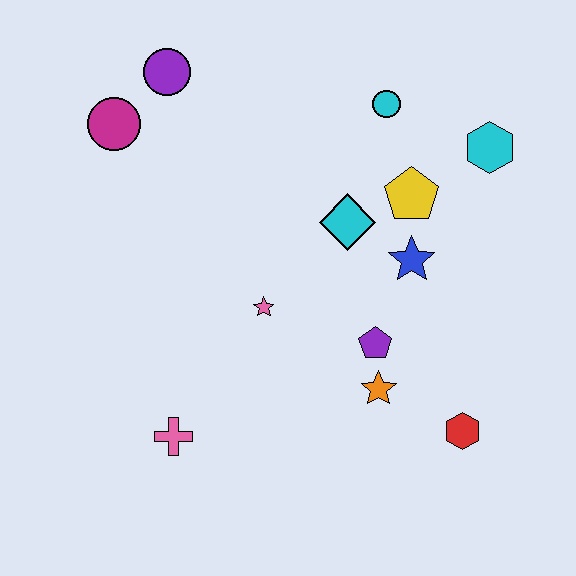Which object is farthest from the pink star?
The cyan hexagon is farthest from the pink star.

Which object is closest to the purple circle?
The magenta circle is closest to the purple circle.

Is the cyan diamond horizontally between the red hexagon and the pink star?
Yes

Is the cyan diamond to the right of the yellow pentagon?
No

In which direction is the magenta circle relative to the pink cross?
The magenta circle is above the pink cross.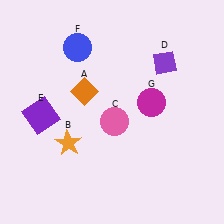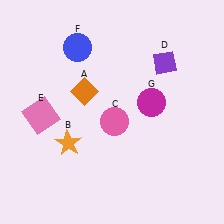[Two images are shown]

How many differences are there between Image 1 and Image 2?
There is 1 difference between the two images.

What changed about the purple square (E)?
In Image 1, E is purple. In Image 2, it changed to pink.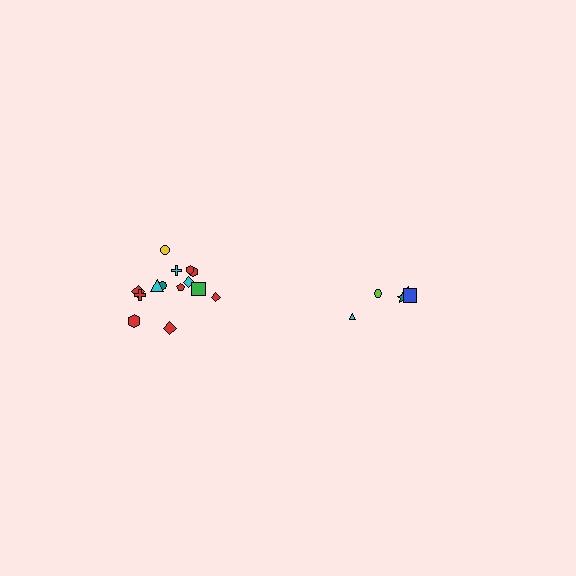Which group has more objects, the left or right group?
The left group.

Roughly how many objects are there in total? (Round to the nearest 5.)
Roughly 20 objects in total.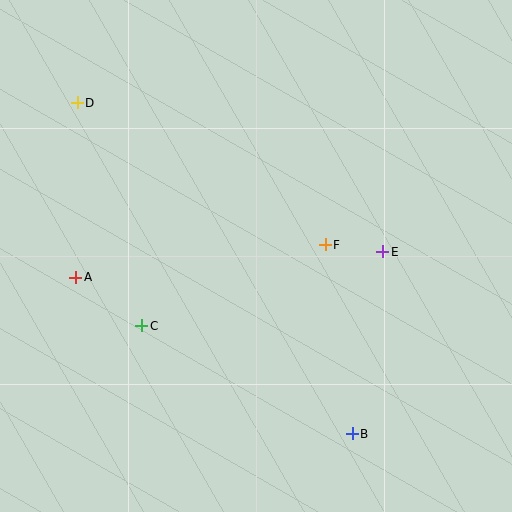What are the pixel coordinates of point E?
Point E is at (383, 252).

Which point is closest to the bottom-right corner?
Point B is closest to the bottom-right corner.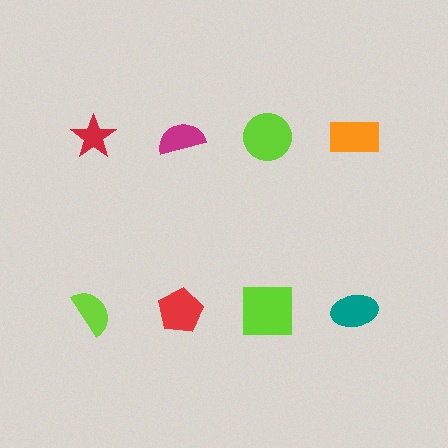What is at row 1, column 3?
A lime circle.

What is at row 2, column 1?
A lime semicircle.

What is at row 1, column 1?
A red star.